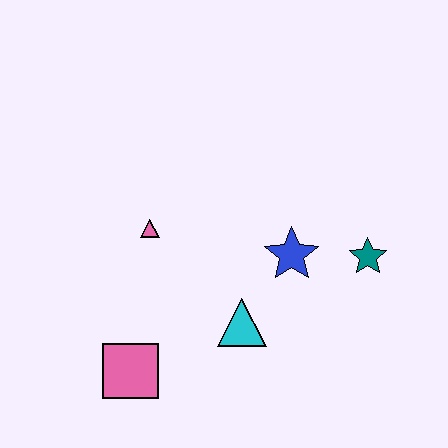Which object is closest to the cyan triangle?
The blue star is closest to the cyan triangle.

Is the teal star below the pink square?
No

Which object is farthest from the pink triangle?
The teal star is farthest from the pink triangle.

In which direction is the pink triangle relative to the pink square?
The pink triangle is above the pink square.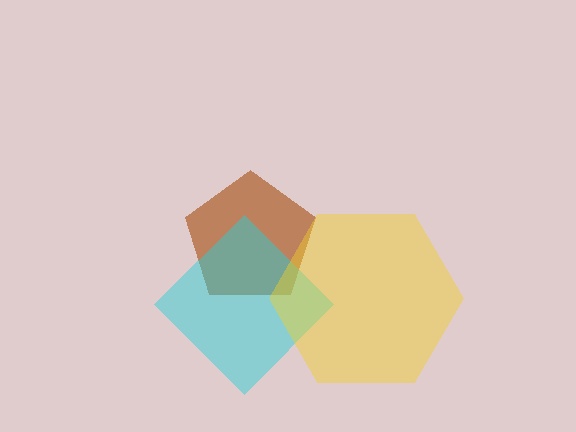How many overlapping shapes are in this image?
There are 3 overlapping shapes in the image.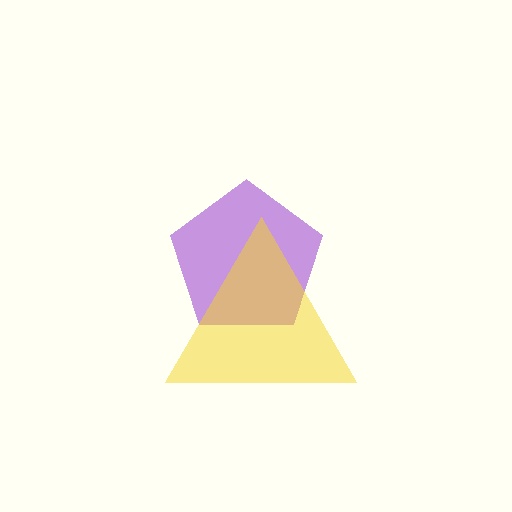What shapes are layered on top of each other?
The layered shapes are: a purple pentagon, a yellow triangle.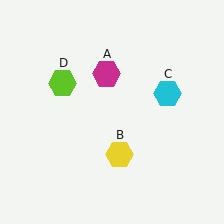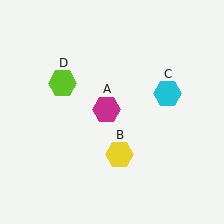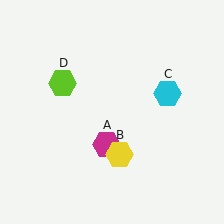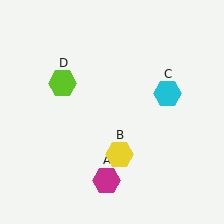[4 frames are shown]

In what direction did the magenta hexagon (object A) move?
The magenta hexagon (object A) moved down.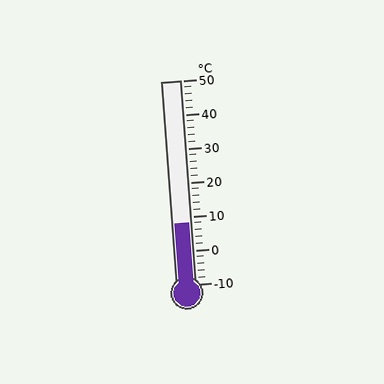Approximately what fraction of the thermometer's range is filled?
The thermometer is filled to approximately 30% of its range.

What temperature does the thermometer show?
The thermometer shows approximately 8°C.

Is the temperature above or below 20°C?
The temperature is below 20°C.